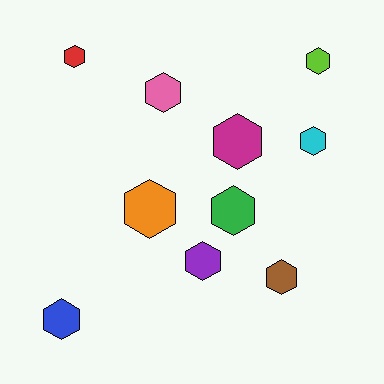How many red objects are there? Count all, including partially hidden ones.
There is 1 red object.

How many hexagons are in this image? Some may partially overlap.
There are 10 hexagons.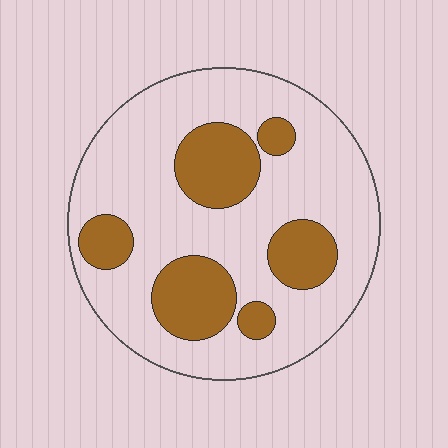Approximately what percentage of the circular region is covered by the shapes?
Approximately 25%.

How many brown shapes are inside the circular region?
6.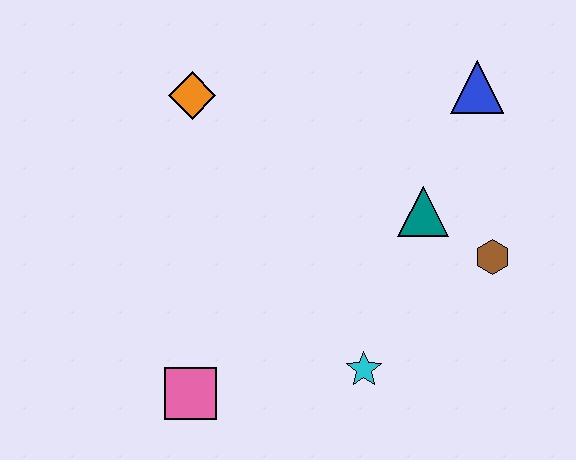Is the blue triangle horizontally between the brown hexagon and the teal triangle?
Yes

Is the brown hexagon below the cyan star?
No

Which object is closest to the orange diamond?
The teal triangle is closest to the orange diamond.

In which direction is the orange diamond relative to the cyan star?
The orange diamond is above the cyan star.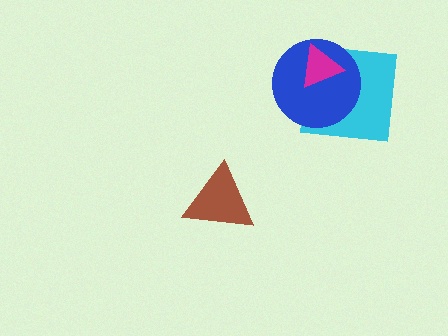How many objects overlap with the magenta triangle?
2 objects overlap with the magenta triangle.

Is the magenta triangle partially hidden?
No, no other shape covers it.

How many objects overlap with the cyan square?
2 objects overlap with the cyan square.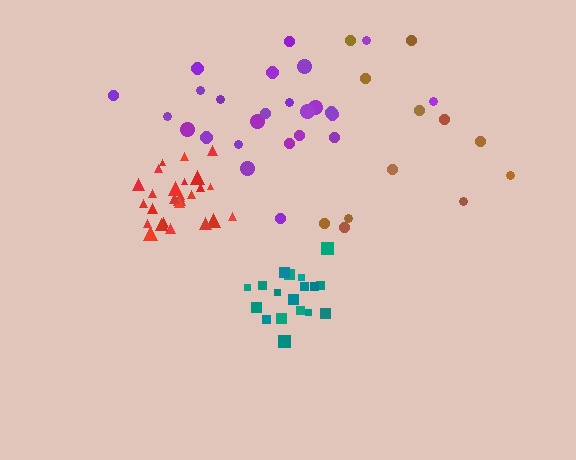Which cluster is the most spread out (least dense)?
Brown.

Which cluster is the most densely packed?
Red.